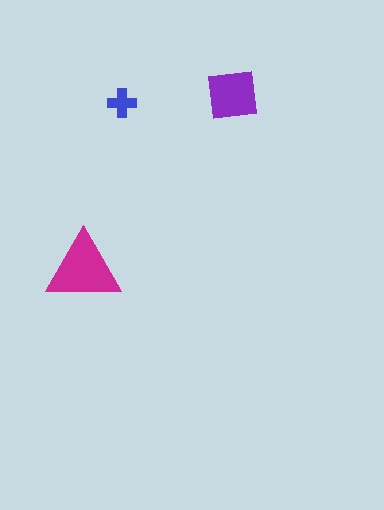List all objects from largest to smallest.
The magenta triangle, the purple square, the blue cross.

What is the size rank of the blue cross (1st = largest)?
3rd.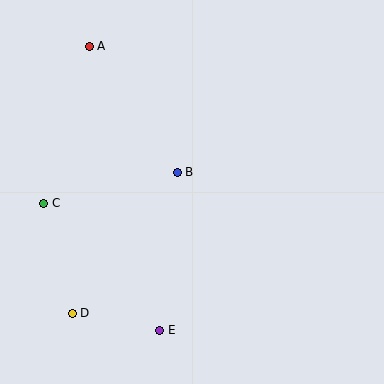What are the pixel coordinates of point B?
Point B is at (177, 172).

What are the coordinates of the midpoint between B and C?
The midpoint between B and C is at (110, 188).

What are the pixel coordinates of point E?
Point E is at (160, 330).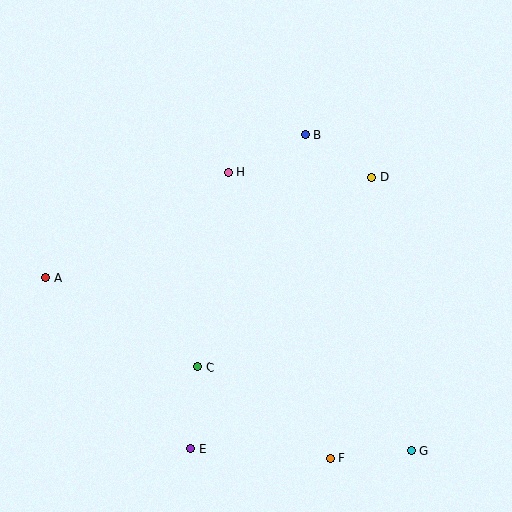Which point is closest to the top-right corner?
Point D is closest to the top-right corner.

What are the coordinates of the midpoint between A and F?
The midpoint between A and F is at (188, 368).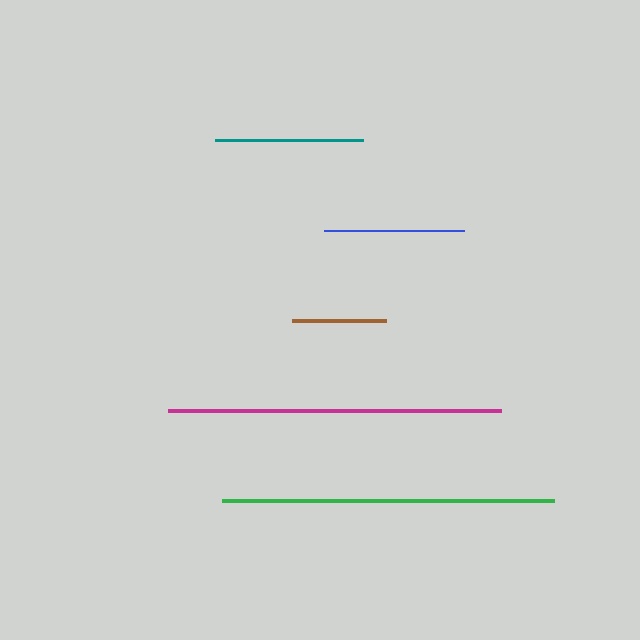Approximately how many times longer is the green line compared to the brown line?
The green line is approximately 3.5 times the length of the brown line.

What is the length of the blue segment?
The blue segment is approximately 141 pixels long.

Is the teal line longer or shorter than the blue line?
The teal line is longer than the blue line.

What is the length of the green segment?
The green segment is approximately 333 pixels long.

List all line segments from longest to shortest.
From longest to shortest: magenta, green, teal, blue, brown.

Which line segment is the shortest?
The brown line is the shortest at approximately 94 pixels.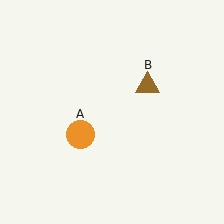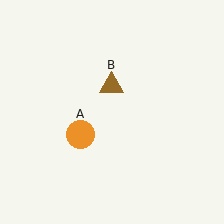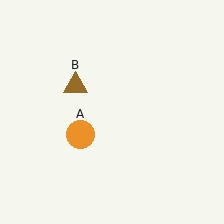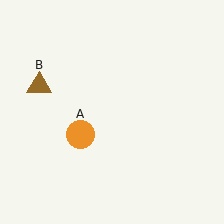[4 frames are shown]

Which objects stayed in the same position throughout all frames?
Orange circle (object A) remained stationary.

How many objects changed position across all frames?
1 object changed position: brown triangle (object B).